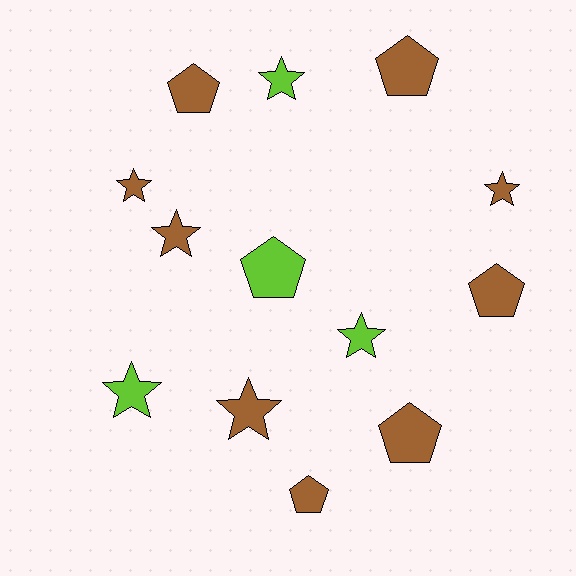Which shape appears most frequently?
Star, with 7 objects.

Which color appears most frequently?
Brown, with 9 objects.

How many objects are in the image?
There are 13 objects.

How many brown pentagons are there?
There are 5 brown pentagons.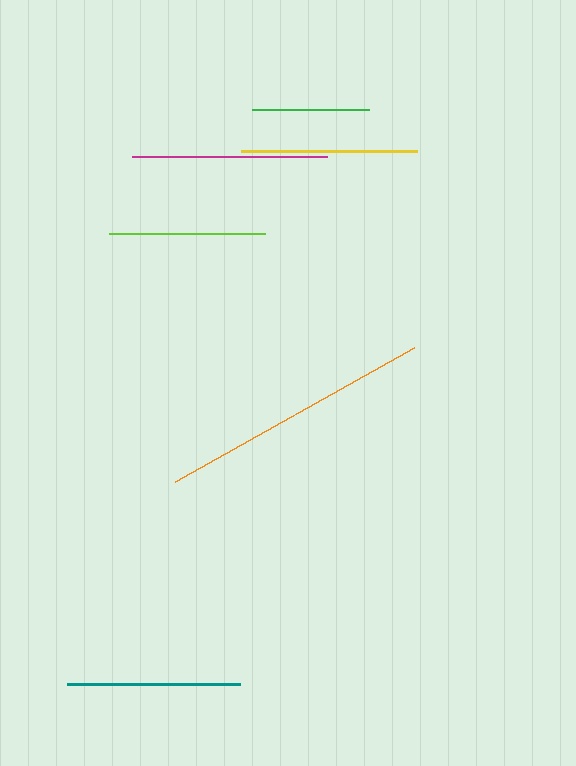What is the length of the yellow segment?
The yellow segment is approximately 176 pixels long.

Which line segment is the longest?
The orange line is the longest at approximately 274 pixels.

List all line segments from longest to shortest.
From longest to shortest: orange, magenta, yellow, teal, lime, green.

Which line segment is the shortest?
The green line is the shortest at approximately 117 pixels.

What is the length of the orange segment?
The orange segment is approximately 274 pixels long.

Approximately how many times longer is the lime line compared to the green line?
The lime line is approximately 1.3 times the length of the green line.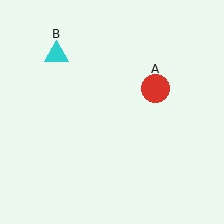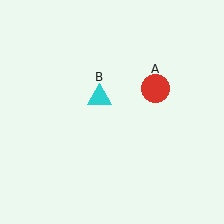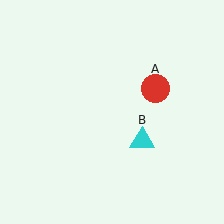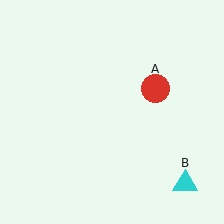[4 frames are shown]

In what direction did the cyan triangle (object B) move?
The cyan triangle (object B) moved down and to the right.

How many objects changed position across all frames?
1 object changed position: cyan triangle (object B).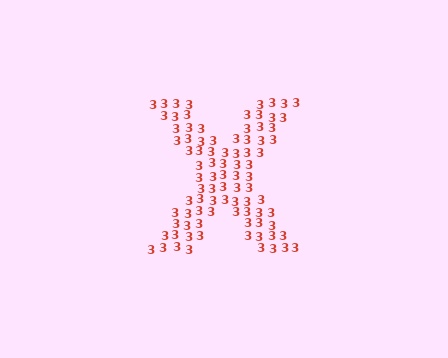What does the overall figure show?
The overall figure shows the letter X.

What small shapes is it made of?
It is made of small digit 3's.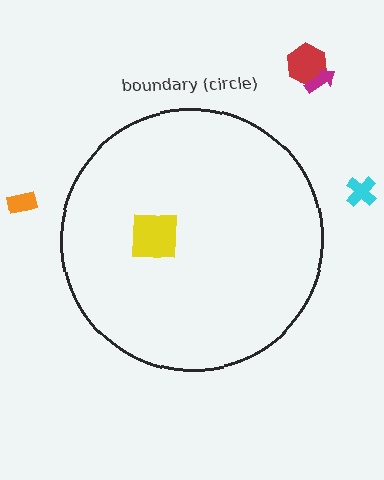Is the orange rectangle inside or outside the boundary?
Outside.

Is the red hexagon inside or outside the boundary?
Outside.